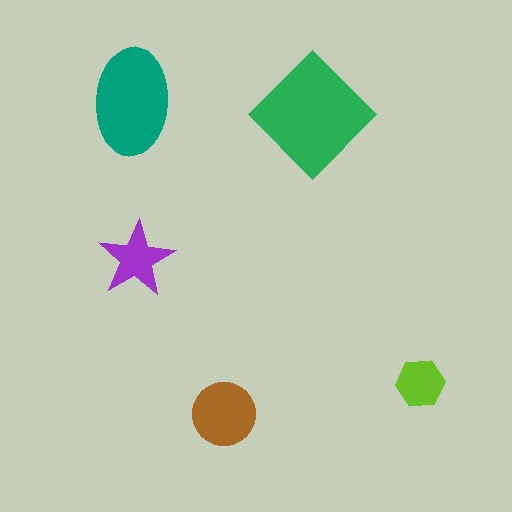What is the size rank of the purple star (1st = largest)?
4th.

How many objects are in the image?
There are 5 objects in the image.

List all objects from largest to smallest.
The green diamond, the teal ellipse, the brown circle, the purple star, the lime hexagon.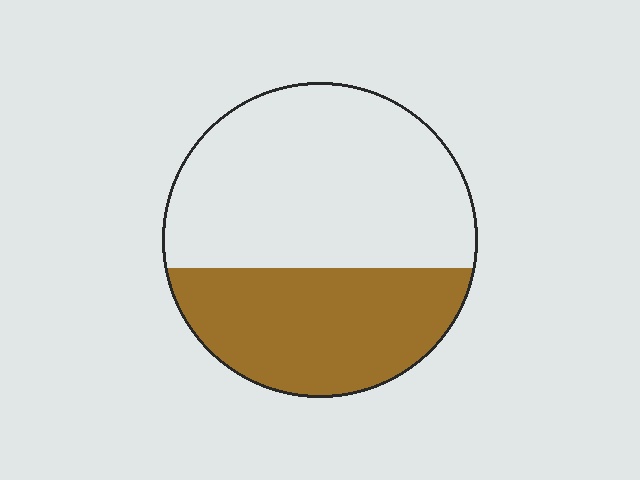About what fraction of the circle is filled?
About two fifths (2/5).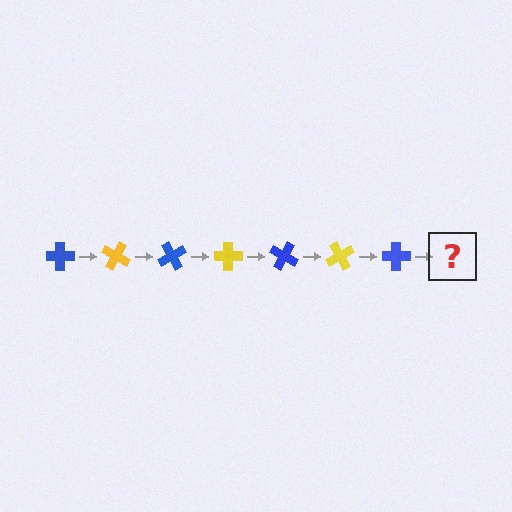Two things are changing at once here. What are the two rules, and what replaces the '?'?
The two rules are that it rotates 30 degrees each step and the color cycles through blue and yellow. The '?' should be a yellow cross, rotated 210 degrees from the start.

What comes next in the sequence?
The next element should be a yellow cross, rotated 210 degrees from the start.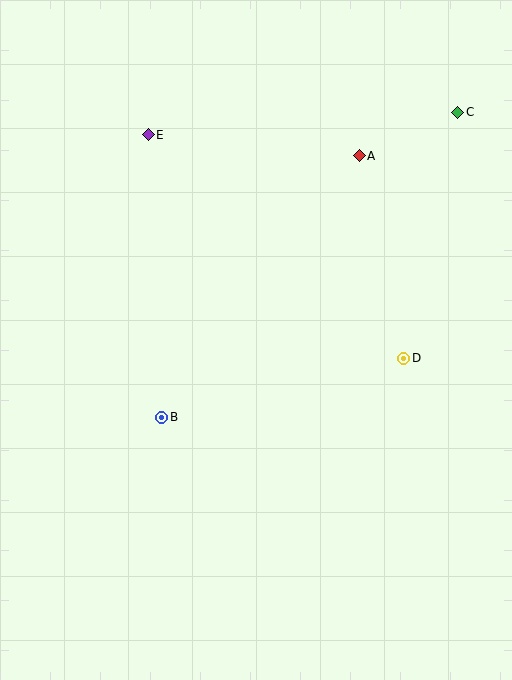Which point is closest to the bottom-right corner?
Point D is closest to the bottom-right corner.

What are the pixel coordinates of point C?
Point C is at (458, 112).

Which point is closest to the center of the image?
Point B at (162, 417) is closest to the center.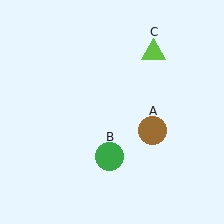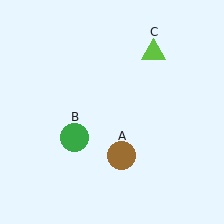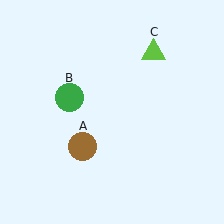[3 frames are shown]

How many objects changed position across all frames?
2 objects changed position: brown circle (object A), green circle (object B).